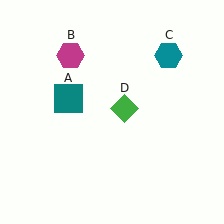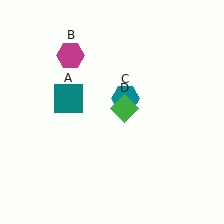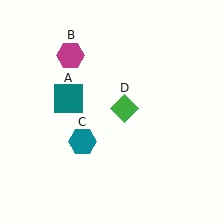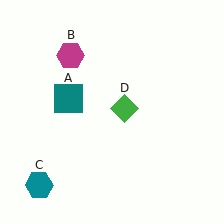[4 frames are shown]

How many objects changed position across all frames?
1 object changed position: teal hexagon (object C).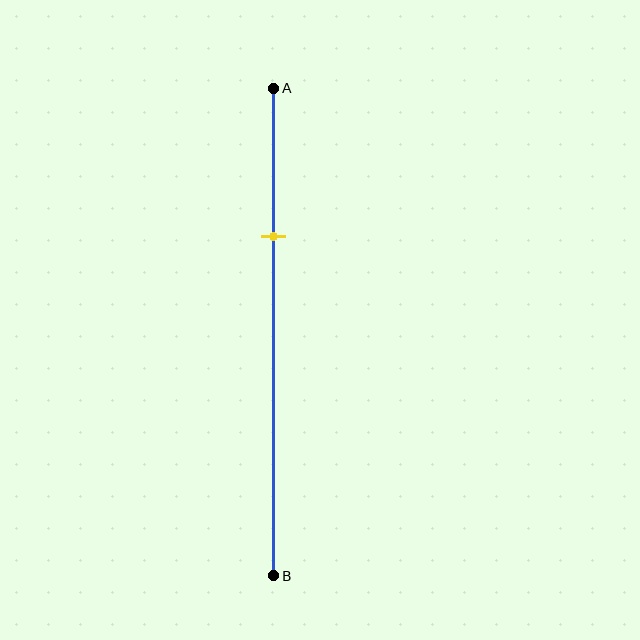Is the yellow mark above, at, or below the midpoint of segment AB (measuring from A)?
The yellow mark is above the midpoint of segment AB.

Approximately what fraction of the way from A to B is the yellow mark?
The yellow mark is approximately 30% of the way from A to B.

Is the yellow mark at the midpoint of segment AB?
No, the mark is at about 30% from A, not at the 50% midpoint.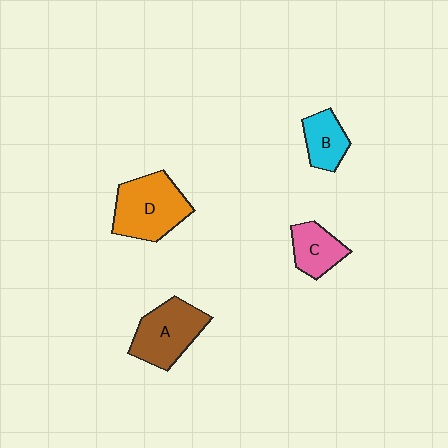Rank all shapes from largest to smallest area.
From largest to smallest: D (orange), A (brown), C (pink), B (cyan).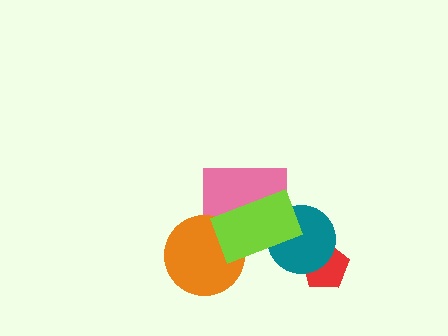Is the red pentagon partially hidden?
Yes, it is partially covered by another shape.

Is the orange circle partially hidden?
Yes, it is partially covered by another shape.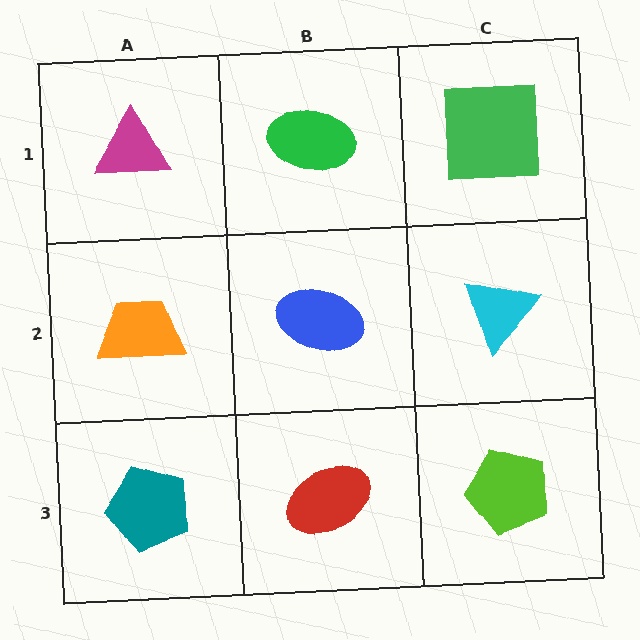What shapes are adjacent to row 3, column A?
An orange trapezoid (row 2, column A), a red ellipse (row 3, column B).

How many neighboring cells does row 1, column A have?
2.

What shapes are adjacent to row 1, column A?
An orange trapezoid (row 2, column A), a green ellipse (row 1, column B).